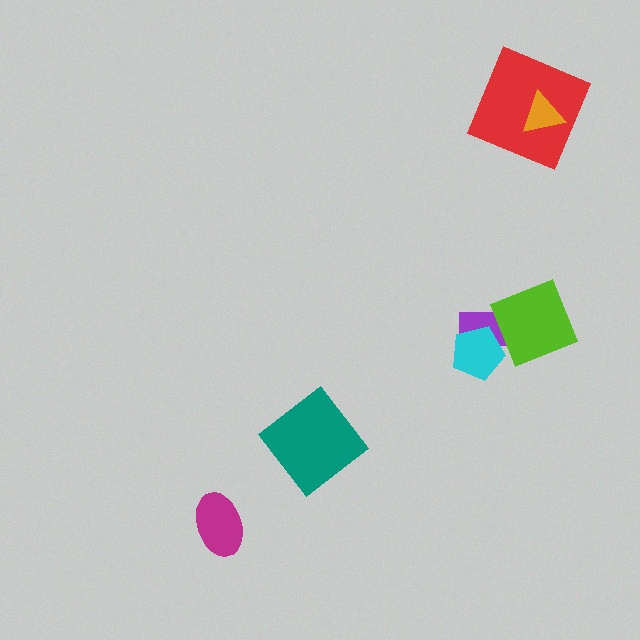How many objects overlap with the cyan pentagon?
1 object overlaps with the cyan pentagon.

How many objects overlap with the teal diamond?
0 objects overlap with the teal diamond.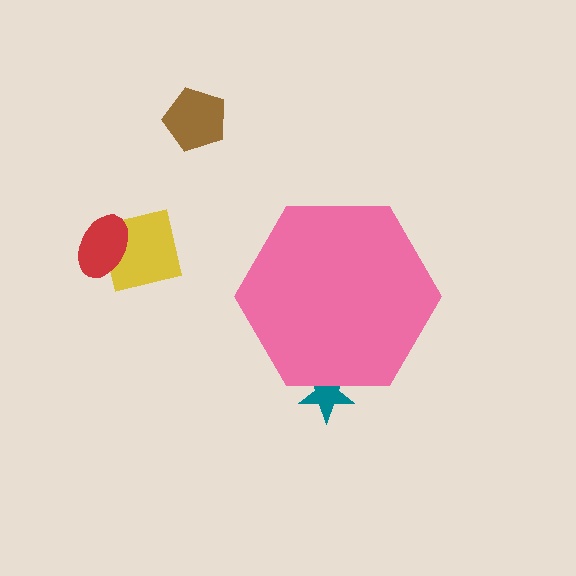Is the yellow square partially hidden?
No, the yellow square is fully visible.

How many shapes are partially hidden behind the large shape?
1 shape is partially hidden.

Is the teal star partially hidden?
Yes, the teal star is partially hidden behind the pink hexagon.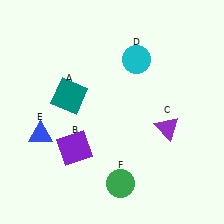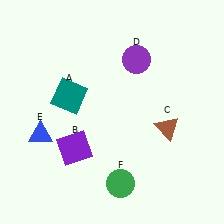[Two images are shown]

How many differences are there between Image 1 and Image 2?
There are 2 differences between the two images.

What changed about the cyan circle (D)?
In Image 1, D is cyan. In Image 2, it changed to purple.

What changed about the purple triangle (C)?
In Image 1, C is purple. In Image 2, it changed to brown.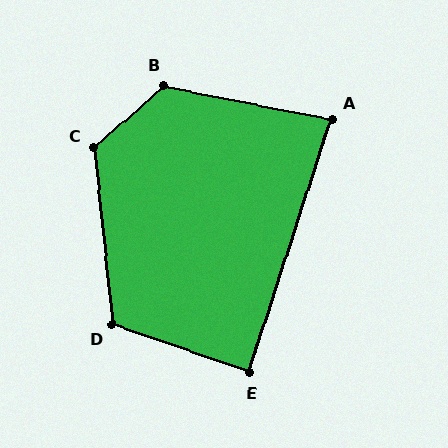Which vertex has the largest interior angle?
B, at approximately 127 degrees.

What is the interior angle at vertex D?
Approximately 115 degrees (obtuse).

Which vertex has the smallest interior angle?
A, at approximately 83 degrees.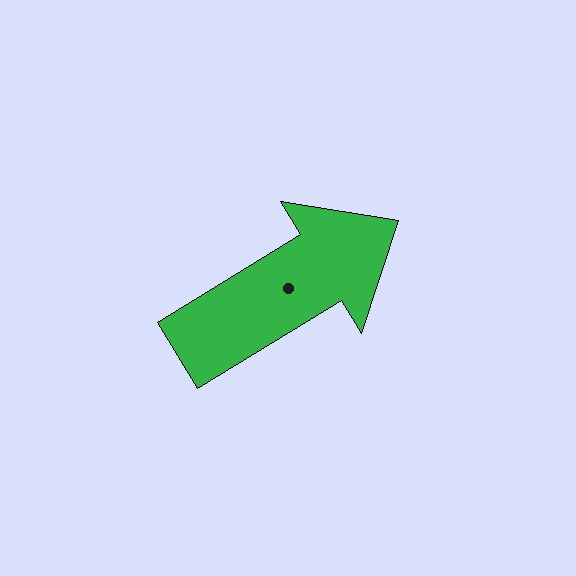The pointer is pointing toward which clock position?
Roughly 2 o'clock.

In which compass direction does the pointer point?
Northeast.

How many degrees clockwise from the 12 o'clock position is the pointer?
Approximately 59 degrees.